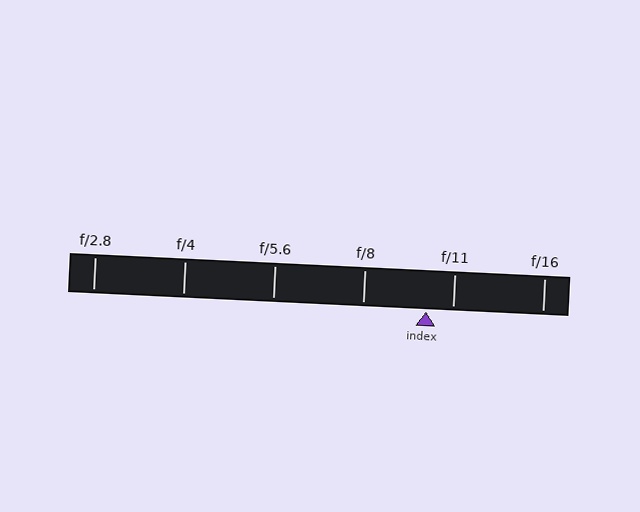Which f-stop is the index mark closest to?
The index mark is closest to f/11.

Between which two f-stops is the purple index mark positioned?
The index mark is between f/8 and f/11.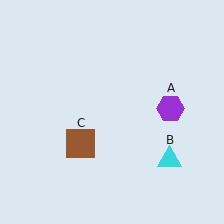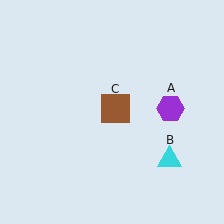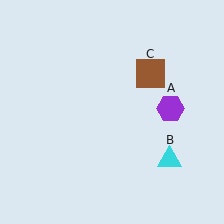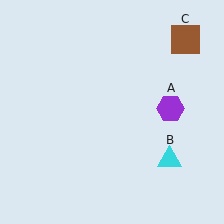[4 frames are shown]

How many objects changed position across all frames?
1 object changed position: brown square (object C).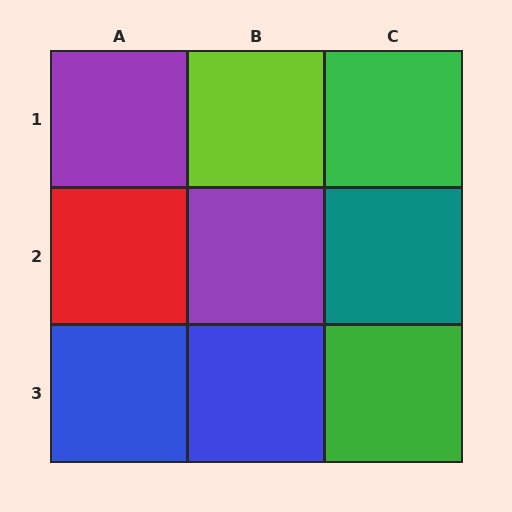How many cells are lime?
1 cell is lime.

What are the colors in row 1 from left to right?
Purple, lime, green.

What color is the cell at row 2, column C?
Teal.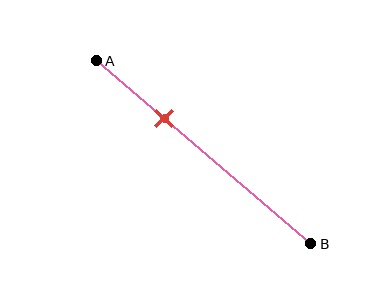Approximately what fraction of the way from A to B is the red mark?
The red mark is approximately 30% of the way from A to B.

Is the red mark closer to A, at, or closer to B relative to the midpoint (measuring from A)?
The red mark is closer to point A than the midpoint of segment AB.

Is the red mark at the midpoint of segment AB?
No, the mark is at about 30% from A, not at the 50% midpoint.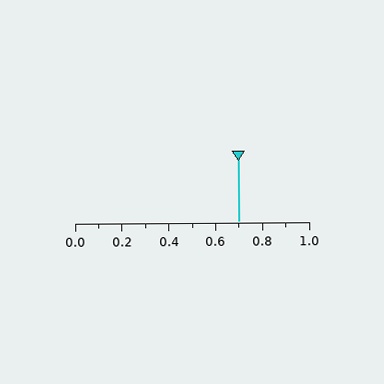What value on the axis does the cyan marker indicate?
The marker indicates approximately 0.7.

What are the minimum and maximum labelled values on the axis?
The axis runs from 0.0 to 1.0.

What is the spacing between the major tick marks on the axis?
The major ticks are spaced 0.2 apart.